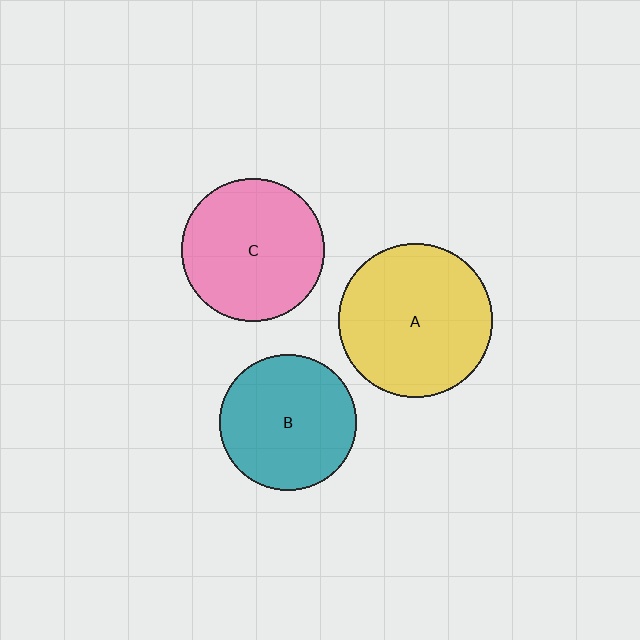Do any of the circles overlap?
No, none of the circles overlap.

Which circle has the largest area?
Circle A (yellow).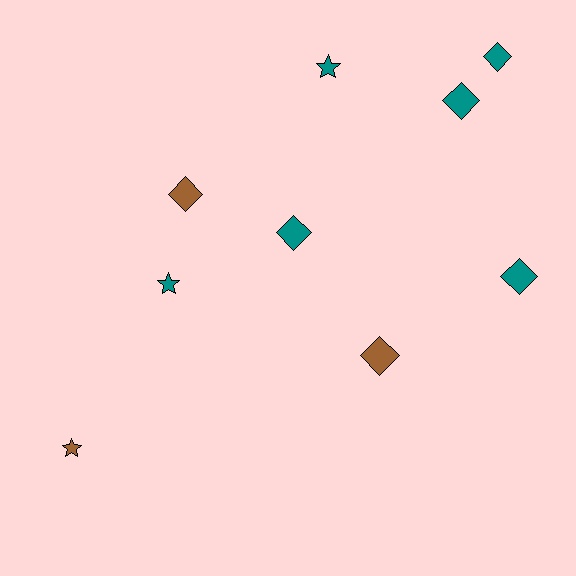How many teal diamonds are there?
There are 4 teal diamonds.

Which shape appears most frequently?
Diamond, with 6 objects.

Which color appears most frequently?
Teal, with 6 objects.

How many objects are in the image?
There are 9 objects.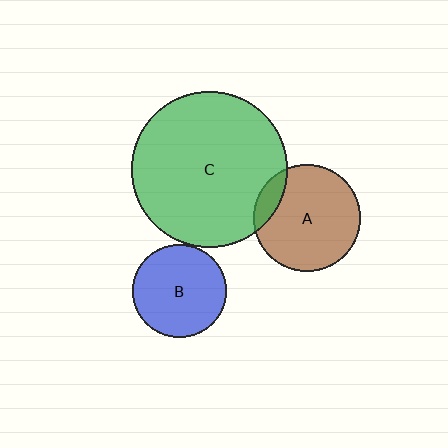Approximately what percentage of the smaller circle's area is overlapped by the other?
Approximately 15%.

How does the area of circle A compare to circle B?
Approximately 1.3 times.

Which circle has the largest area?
Circle C (green).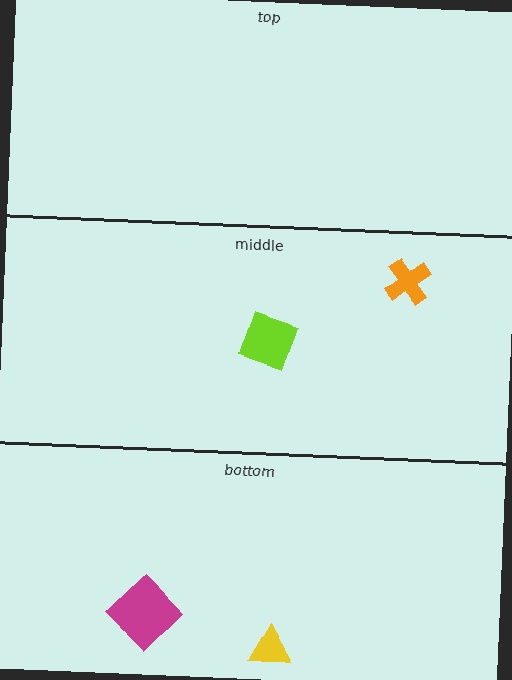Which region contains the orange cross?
The middle region.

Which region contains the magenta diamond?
The bottom region.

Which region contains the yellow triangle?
The bottom region.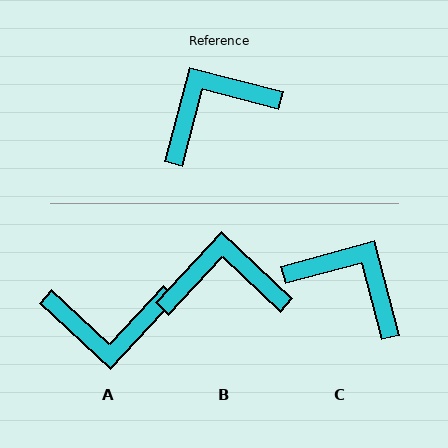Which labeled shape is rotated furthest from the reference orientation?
A, about 152 degrees away.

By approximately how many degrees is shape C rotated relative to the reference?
Approximately 60 degrees clockwise.